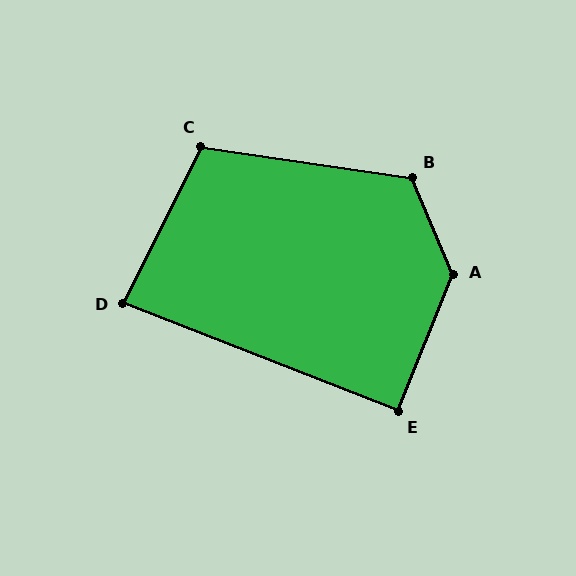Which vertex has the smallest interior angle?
D, at approximately 85 degrees.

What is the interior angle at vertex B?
Approximately 121 degrees (obtuse).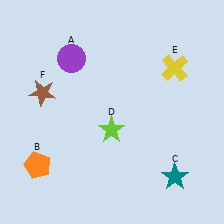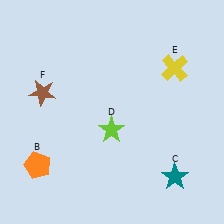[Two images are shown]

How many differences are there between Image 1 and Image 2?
There is 1 difference between the two images.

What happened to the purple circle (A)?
The purple circle (A) was removed in Image 2. It was in the top-left area of Image 1.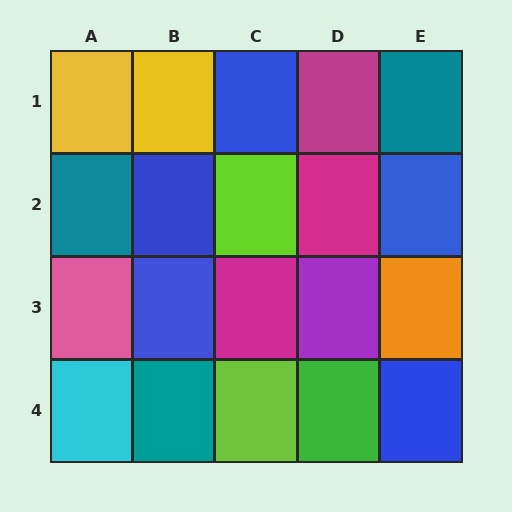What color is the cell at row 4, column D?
Green.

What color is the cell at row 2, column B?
Blue.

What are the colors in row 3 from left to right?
Pink, blue, magenta, purple, orange.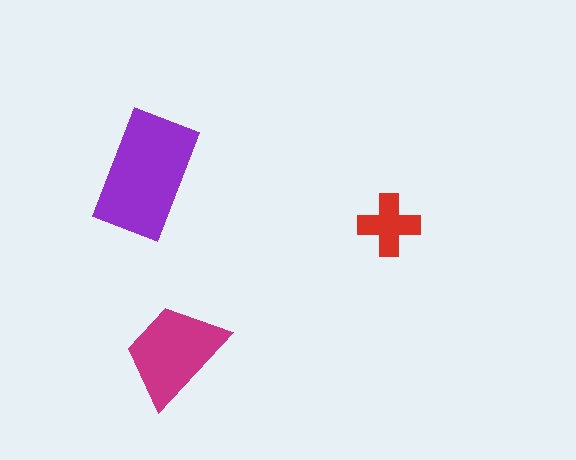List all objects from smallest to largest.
The red cross, the magenta trapezoid, the purple rectangle.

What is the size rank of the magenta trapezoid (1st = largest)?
2nd.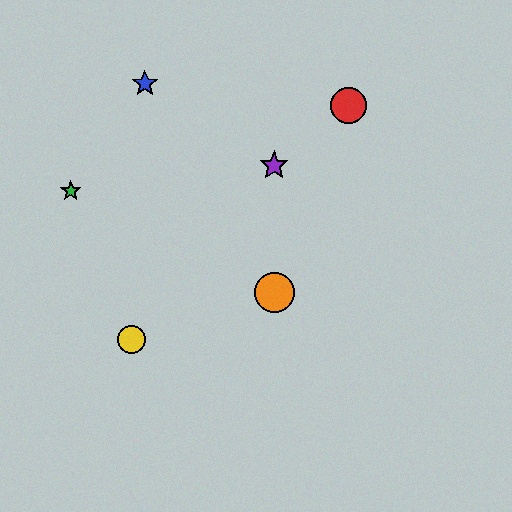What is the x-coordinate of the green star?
The green star is at x≈71.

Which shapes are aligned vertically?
The purple star, the orange circle are aligned vertically.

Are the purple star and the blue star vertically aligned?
No, the purple star is at x≈274 and the blue star is at x≈145.